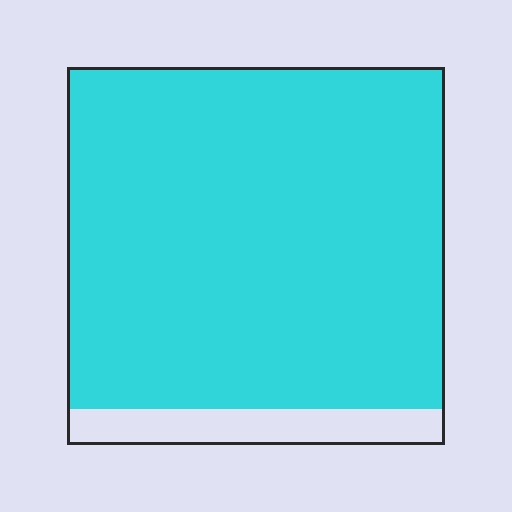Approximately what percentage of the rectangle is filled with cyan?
Approximately 90%.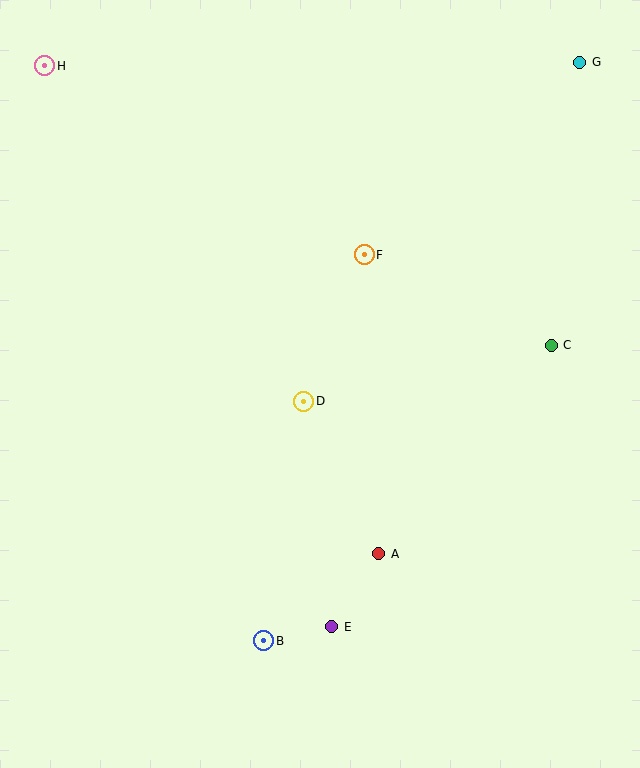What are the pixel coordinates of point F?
Point F is at (364, 255).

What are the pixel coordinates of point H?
Point H is at (45, 66).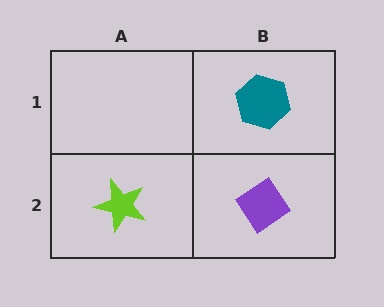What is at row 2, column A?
A lime star.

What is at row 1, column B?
A teal hexagon.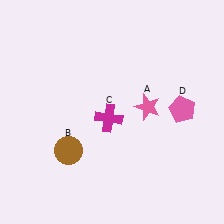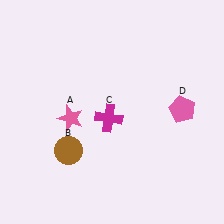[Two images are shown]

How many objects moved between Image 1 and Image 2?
1 object moved between the two images.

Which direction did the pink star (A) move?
The pink star (A) moved left.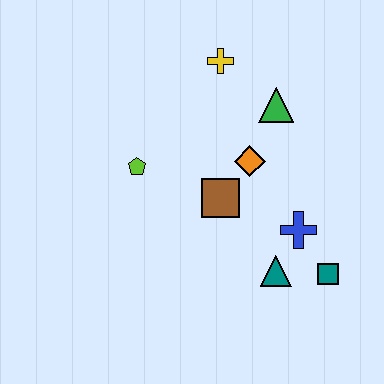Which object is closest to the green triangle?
The orange diamond is closest to the green triangle.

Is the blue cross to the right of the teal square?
No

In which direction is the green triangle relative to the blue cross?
The green triangle is above the blue cross.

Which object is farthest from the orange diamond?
The teal square is farthest from the orange diamond.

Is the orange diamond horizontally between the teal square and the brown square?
Yes